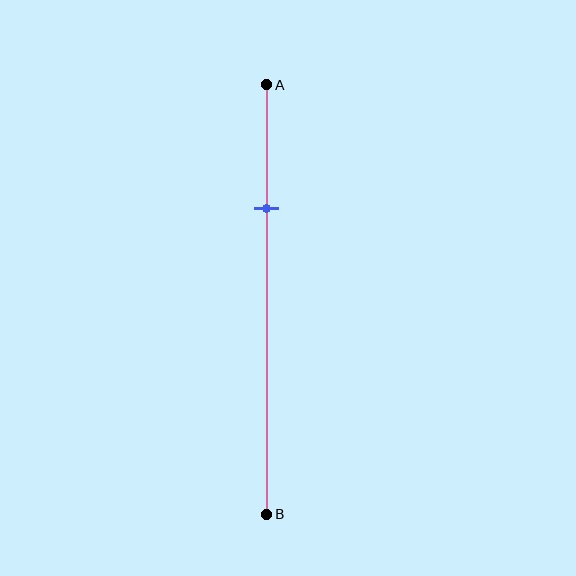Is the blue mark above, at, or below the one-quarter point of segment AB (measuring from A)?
The blue mark is below the one-quarter point of segment AB.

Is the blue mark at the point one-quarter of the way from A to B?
No, the mark is at about 30% from A, not at the 25% one-quarter point.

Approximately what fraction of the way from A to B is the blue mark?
The blue mark is approximately 30% of the way from A to B.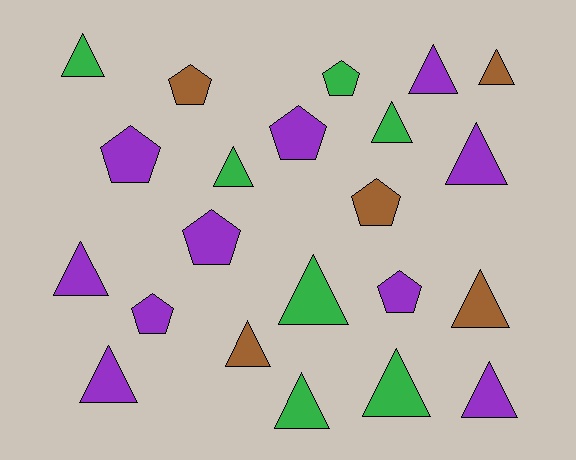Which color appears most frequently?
Purple, with 10 objects.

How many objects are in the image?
There are 22 objects.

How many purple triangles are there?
There are 5 purple triangles.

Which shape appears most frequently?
Triangle, with 14 objects.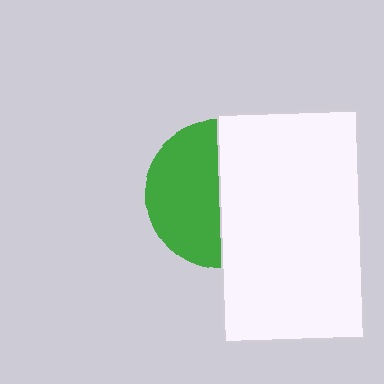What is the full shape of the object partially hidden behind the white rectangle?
The partially hidden object is a green circle.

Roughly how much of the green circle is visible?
About half of it is visible (roughly 50%).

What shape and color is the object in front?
The object in front is a white rectangle.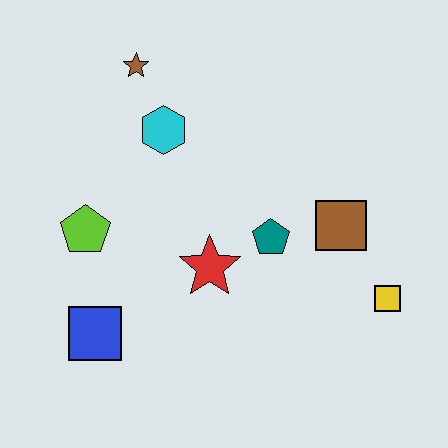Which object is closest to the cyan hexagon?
The brown star is closest to the cyan hexagon.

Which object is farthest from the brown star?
The yellow square is farthest from the brown star.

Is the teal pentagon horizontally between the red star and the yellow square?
Yes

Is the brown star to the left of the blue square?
No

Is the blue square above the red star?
No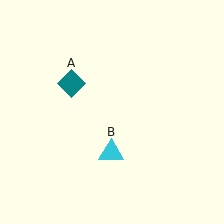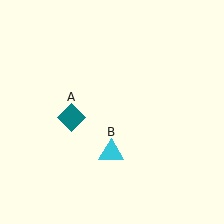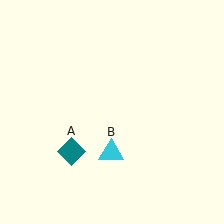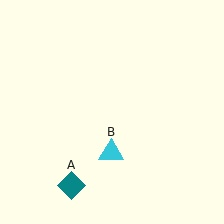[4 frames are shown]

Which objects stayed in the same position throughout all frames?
Cyan triangle (object B) remained stationary.